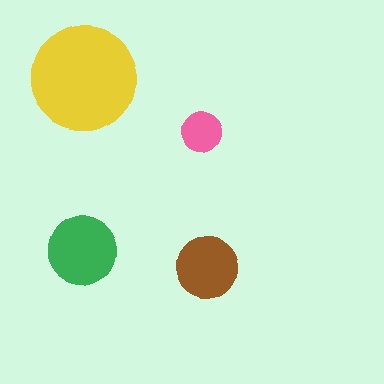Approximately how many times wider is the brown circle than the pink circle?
About 1.5 times wider.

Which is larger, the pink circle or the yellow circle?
The yellow one.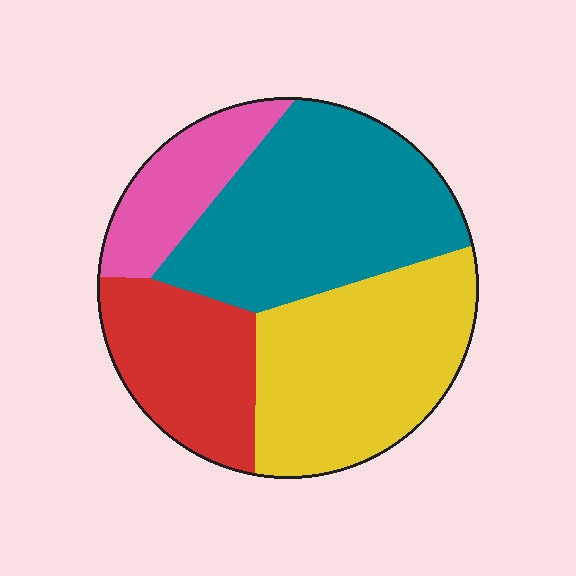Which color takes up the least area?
Pink, at roughly 15%.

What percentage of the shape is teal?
Teal covers around 35% of the shape.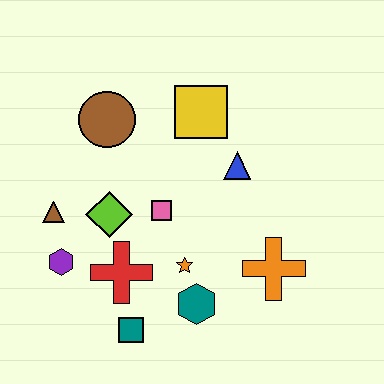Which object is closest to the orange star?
The teal hexagon is closest to the orange star.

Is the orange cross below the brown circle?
Yes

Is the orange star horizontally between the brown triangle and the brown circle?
No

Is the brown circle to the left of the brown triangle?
No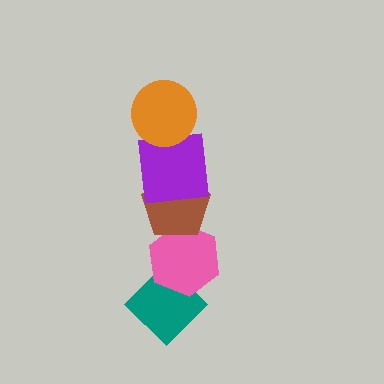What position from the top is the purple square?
The purple square is 2nd from the top.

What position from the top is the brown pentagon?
The brown pentagon is 3rd from the top.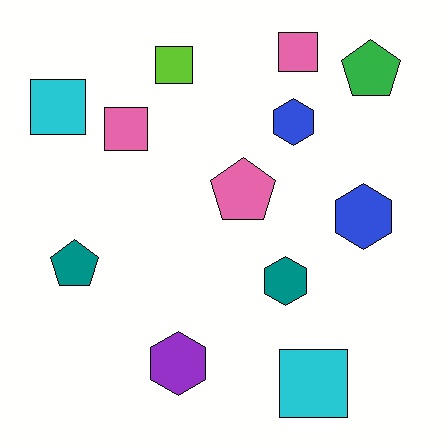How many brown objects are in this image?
There are no brown objects.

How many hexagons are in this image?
There are 4 hexagons.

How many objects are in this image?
There are 12 objects.